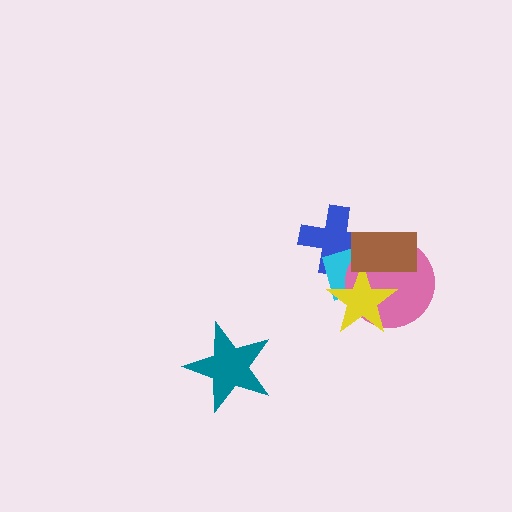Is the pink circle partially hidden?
Yes, it is partially covered by another shape.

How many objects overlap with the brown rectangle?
4 objects overlap with the brown rectangle.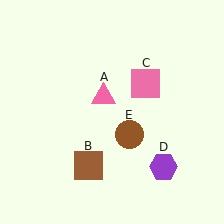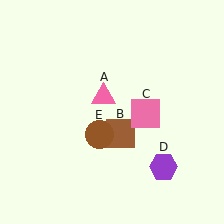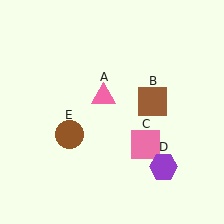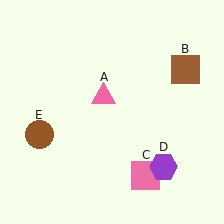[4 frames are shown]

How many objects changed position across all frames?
3 objects changed position: brown square (object B), pink square (object C), brown circle (object E).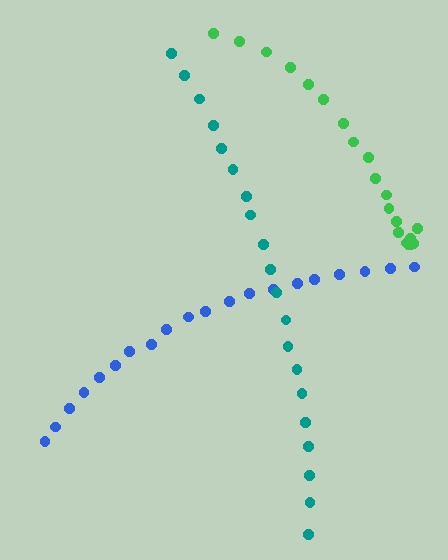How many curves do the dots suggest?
There are 3 distinct paths.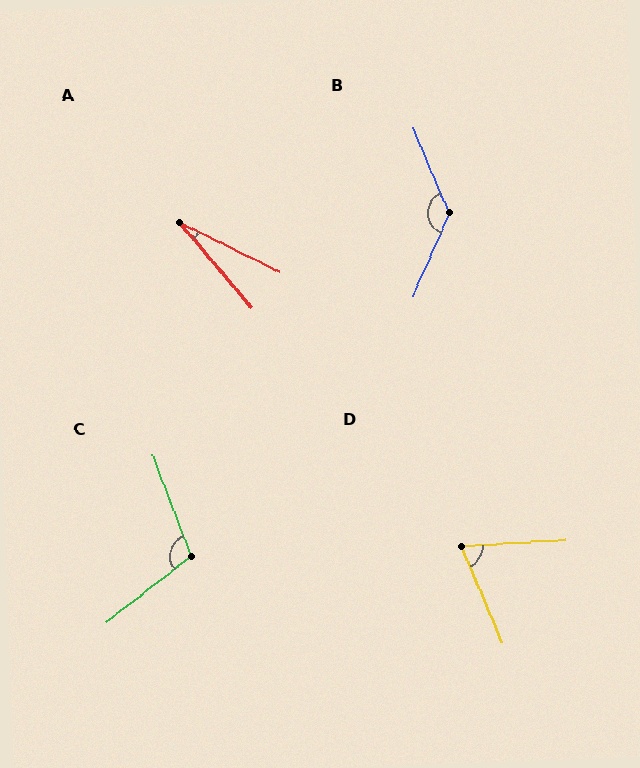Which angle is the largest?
B, at approximately 134 degrees.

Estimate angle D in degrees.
Approximately 70 degrees.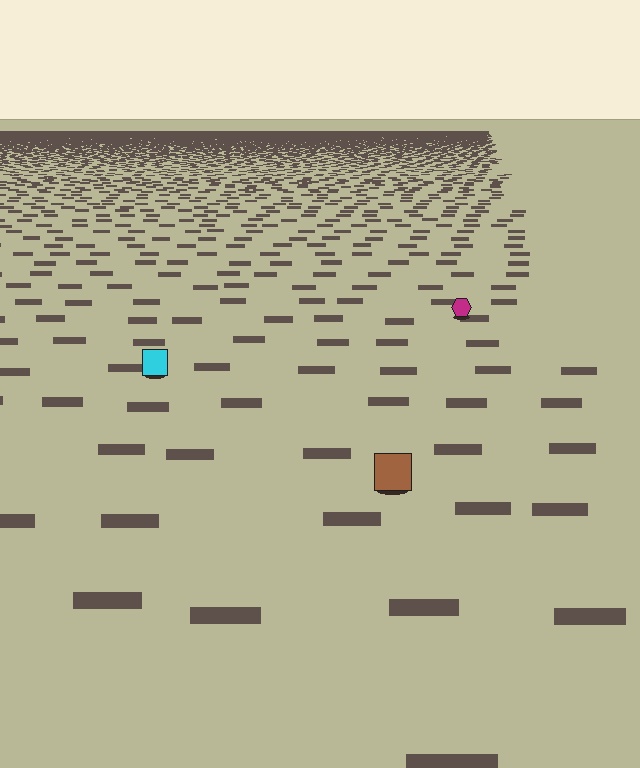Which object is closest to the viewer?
The brown square is closest. The texture marks near it are larger and more spread out.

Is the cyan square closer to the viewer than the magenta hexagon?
Yes. The cyan square is closer — you can tell from the texture gradient: the ground texture is coarser near it.